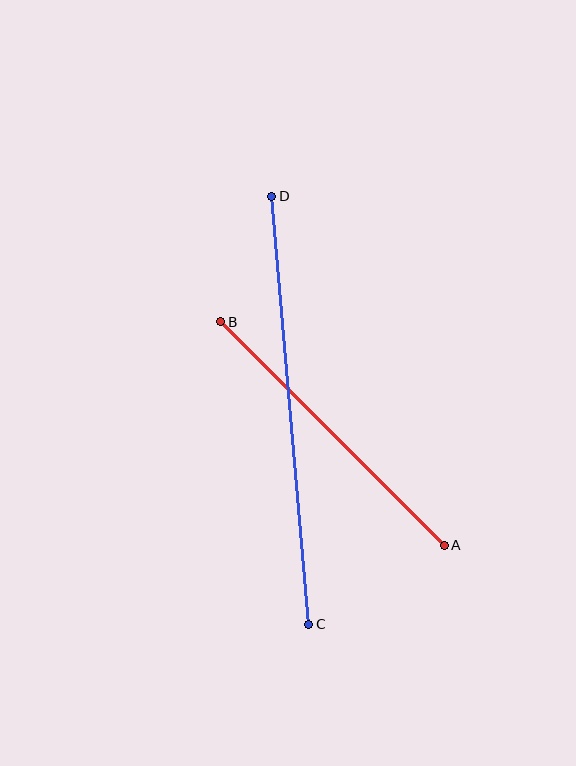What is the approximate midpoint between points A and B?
The midpoint is at approximately (332, 434) pixels.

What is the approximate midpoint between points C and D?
The midpoint is at approximately (290, 410) pixels.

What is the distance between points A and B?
The distance is approximately 316 pixels.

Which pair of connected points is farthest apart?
Points C and D are farthest apart.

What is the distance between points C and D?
The distance is approximately 430 pixels.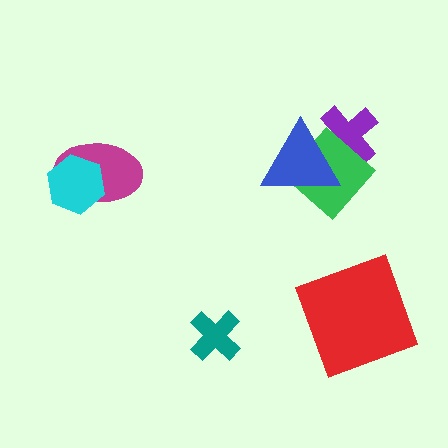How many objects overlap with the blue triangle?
2 objects overlap with the blue triangle.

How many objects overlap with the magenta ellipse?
1 object overlaps with the magenta ellipse.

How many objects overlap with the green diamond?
2 objects overlap with the green diamond.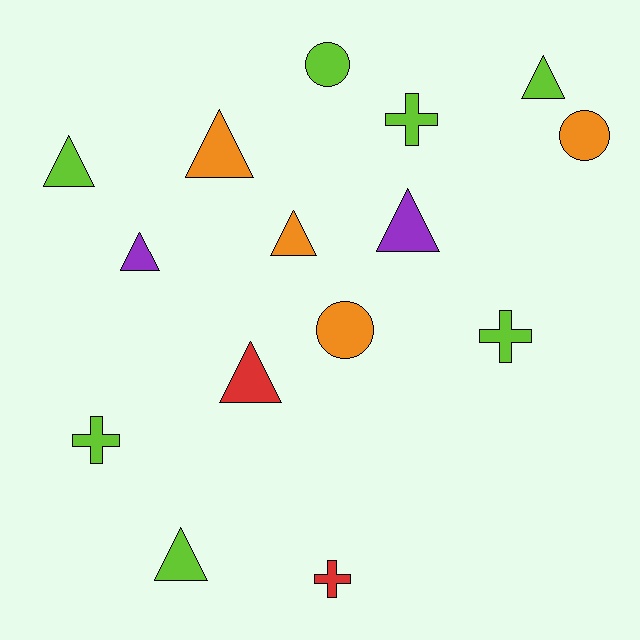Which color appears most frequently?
Lime, with 7 objects.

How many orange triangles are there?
There are 2 orange triangles.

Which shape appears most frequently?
Triangle, with 8 objects.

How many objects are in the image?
There are 15 objects.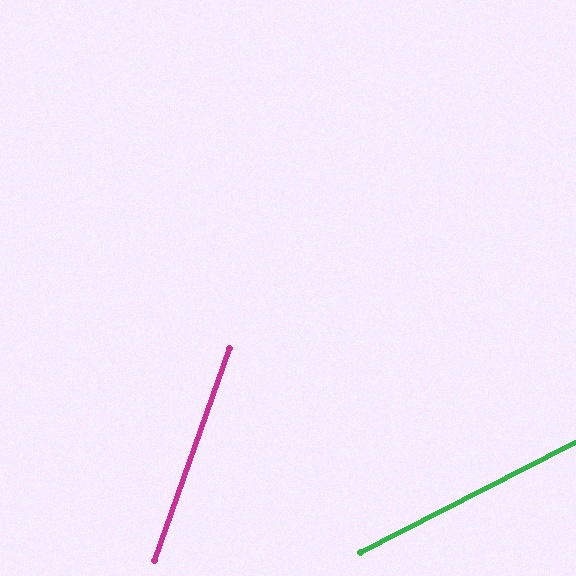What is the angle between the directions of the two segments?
Approximately 43 degrees.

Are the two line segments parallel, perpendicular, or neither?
Neither parallel nor perpendicular — they differ by about 43°.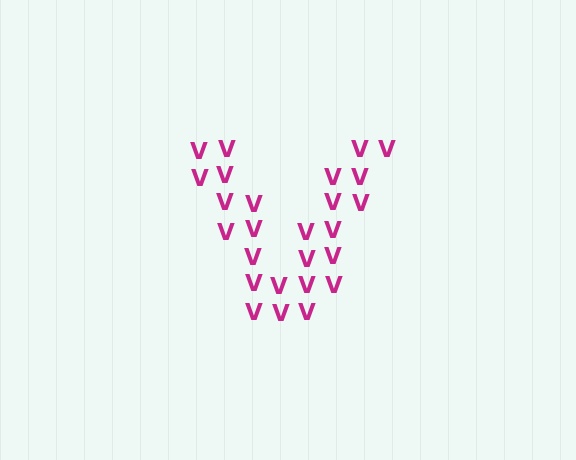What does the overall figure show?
The overall figure shows the letter V.